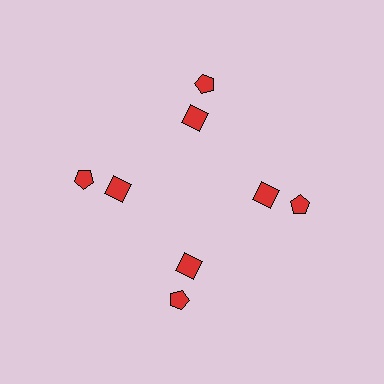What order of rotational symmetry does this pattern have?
This pattern has 4-fold rotational symmetry.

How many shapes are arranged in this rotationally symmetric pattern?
There are 8 shapes, arranged in 4 groups of 2.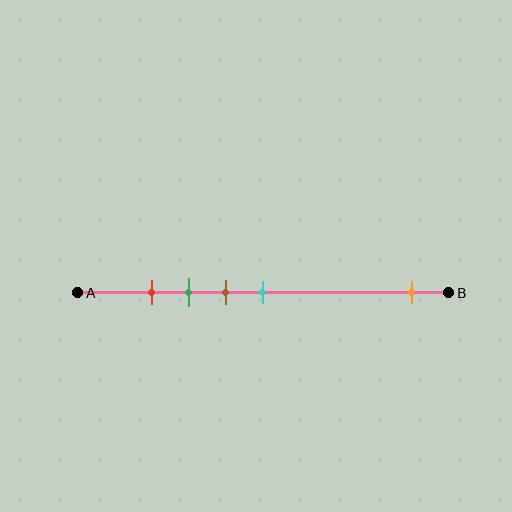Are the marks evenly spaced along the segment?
No, the marks are not evenly spaced.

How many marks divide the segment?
There are 5 marks dividing the segment.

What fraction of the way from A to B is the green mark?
The green mark is approximately 30% (0.3) of the way from A to B.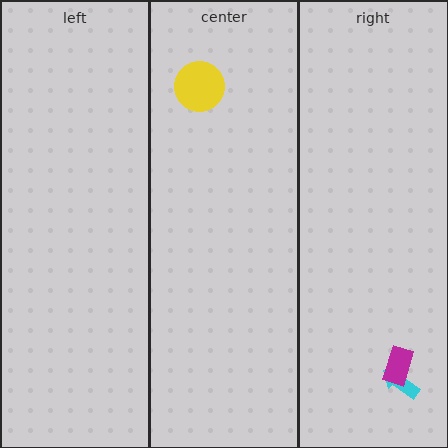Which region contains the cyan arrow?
The right region.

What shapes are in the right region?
The cyan arrow, the magenta rectangle.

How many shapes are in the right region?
2.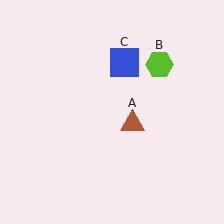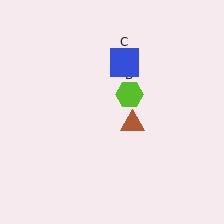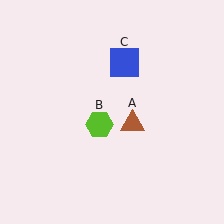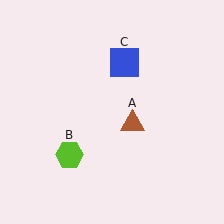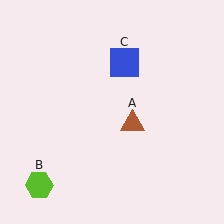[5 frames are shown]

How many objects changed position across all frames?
1 object changed position: lime hexagon (object B).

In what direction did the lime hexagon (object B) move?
The lime hexagon (object B) moved down and to the left.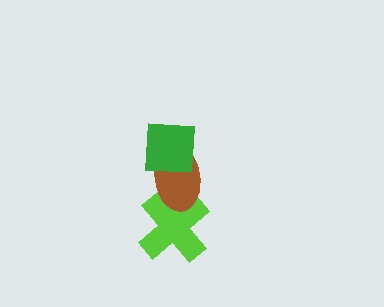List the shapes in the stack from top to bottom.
From top to bottom: the green square, the brown ellipse, the lime cross.